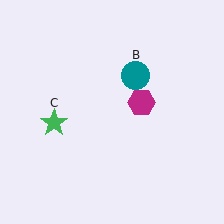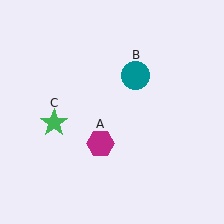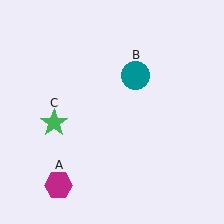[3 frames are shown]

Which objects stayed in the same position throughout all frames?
Teal circle (object B) and green star (object C) remained stationary.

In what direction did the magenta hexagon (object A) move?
The magenta hexagon (object A) moved down and to the left.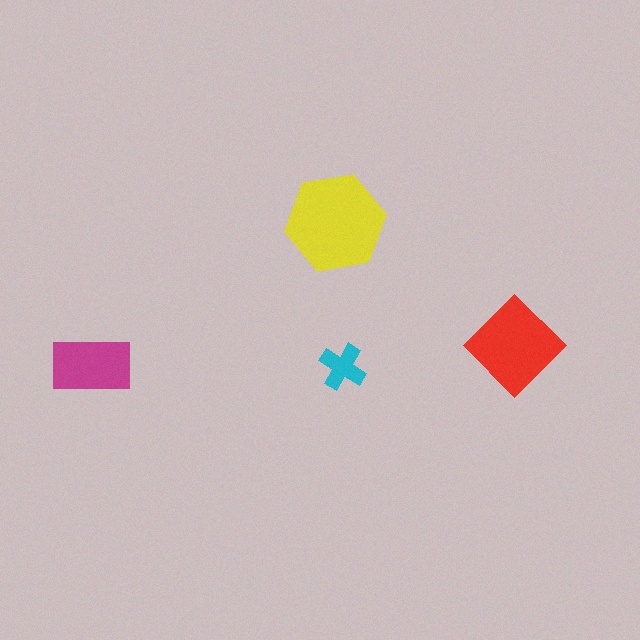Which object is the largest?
The yellow hexagon.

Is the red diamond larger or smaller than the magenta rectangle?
Larger.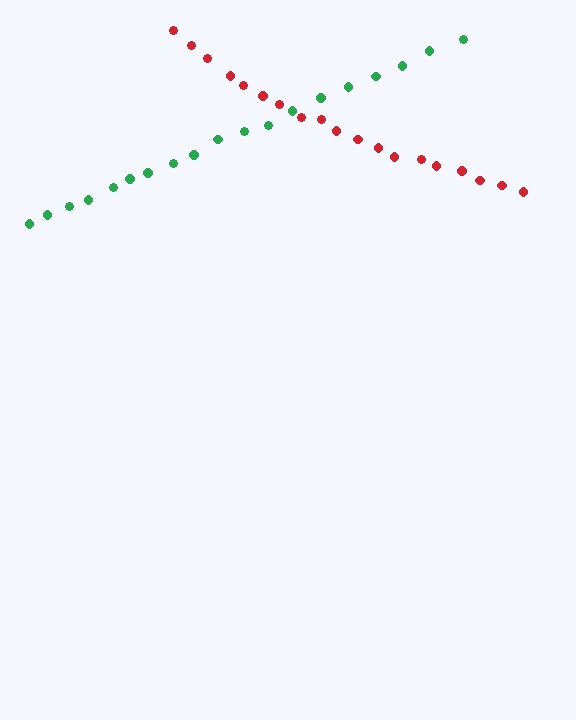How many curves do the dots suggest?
There are 2 distinct paths.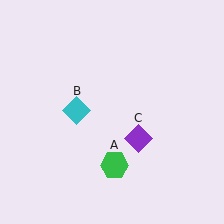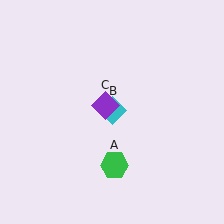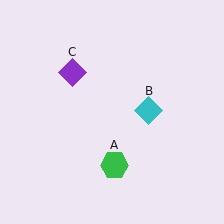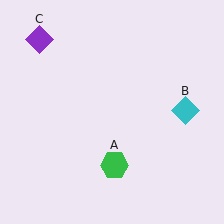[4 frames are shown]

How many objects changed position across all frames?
2 objects changed position: cyan diamond (object B), purple diamond (object C).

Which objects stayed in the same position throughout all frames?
Green hexagon (object A) remained stationary.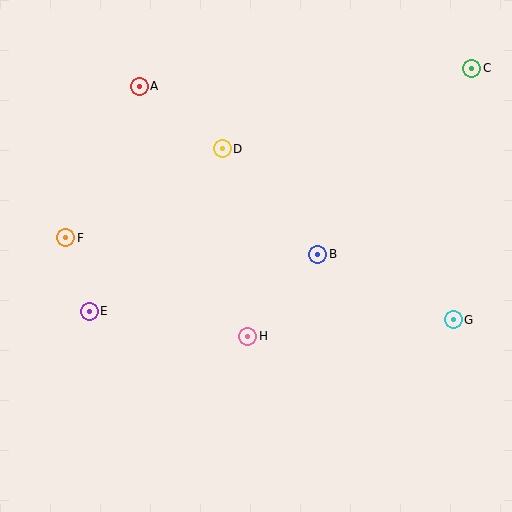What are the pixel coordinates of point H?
Point H is at (248, 336).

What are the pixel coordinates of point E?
Point E is at (89, 311).